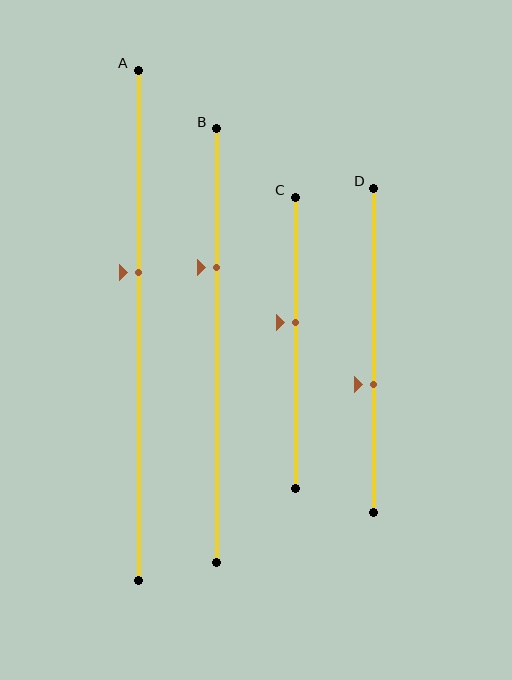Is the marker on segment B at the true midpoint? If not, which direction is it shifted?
No, the marker on segment B is shifted upward by about 18% of the segment length.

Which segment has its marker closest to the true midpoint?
Segment C has its marker closest to the true midpoint.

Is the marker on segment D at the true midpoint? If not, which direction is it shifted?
No, the marker on segment D is shifted downward by about 11% of the segment length.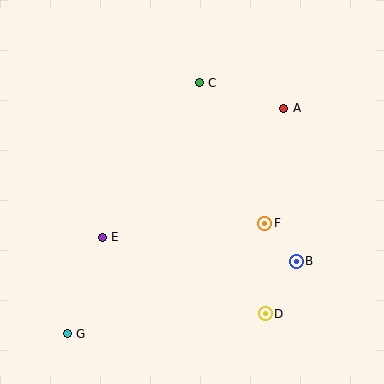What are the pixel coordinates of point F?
Point F is at (265, 223).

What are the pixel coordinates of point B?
Point B is at (296, 261).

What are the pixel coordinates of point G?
Point G is at (67, 334).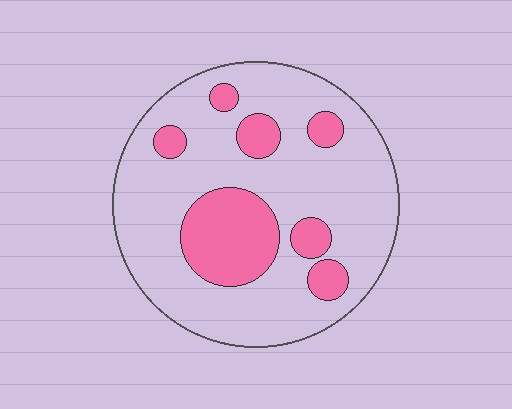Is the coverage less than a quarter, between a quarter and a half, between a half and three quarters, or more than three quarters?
Less than a quarter.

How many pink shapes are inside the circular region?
7.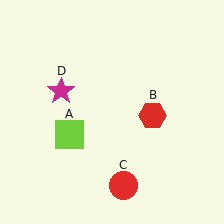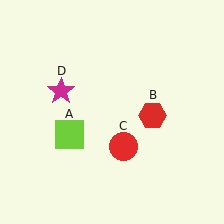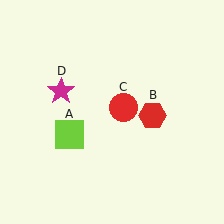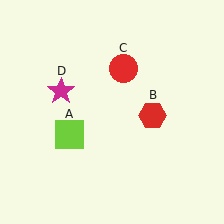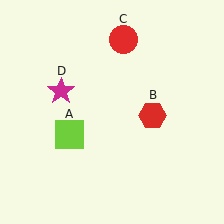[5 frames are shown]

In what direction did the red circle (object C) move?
The red circle (object C) moved up.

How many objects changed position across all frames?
1 object changed position: red circle (object C).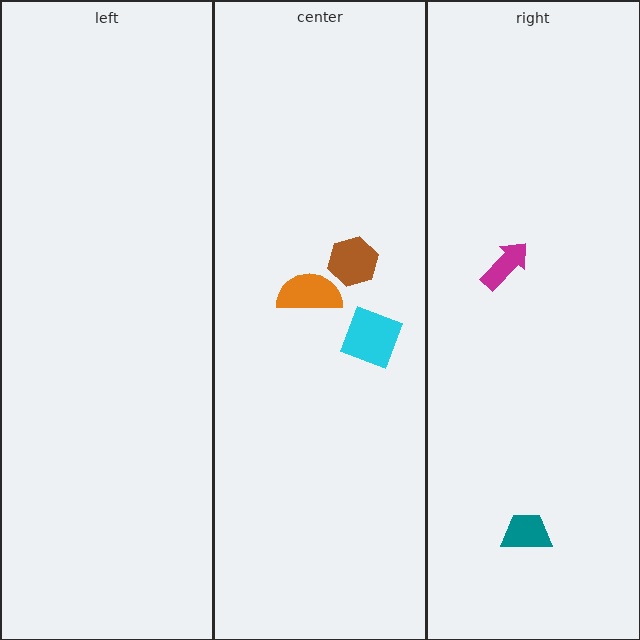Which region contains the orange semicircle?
The center region.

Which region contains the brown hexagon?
The center region.